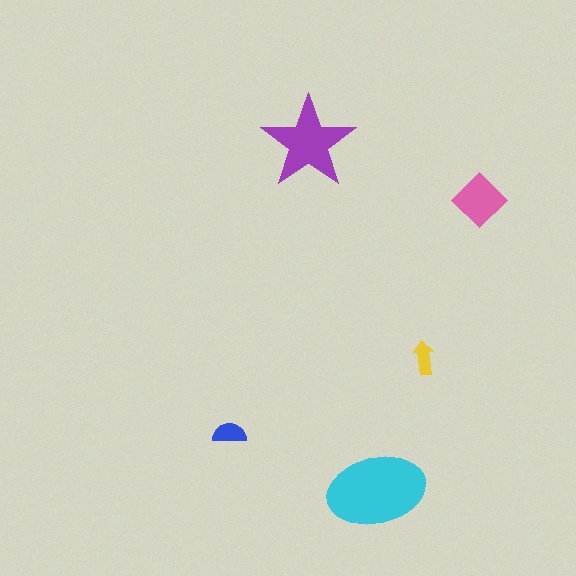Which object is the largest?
The cyan ellipse.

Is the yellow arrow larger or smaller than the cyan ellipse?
Smaller.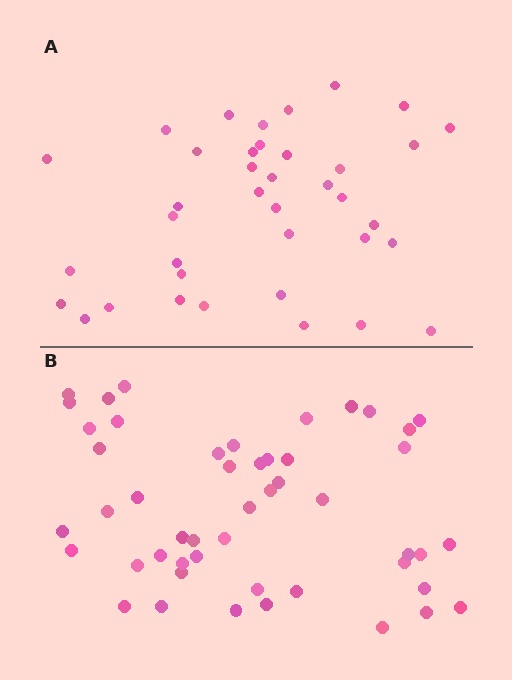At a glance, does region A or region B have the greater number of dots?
Region B (the bottom region) has more dots.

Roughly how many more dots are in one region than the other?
Region B has roughly 12 or so more dots than region A.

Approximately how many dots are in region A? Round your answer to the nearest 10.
About 40 dots. (The exact count is 38, which rounds to 40.)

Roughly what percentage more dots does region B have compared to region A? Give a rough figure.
About 30% more.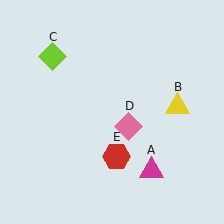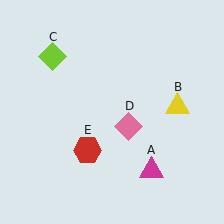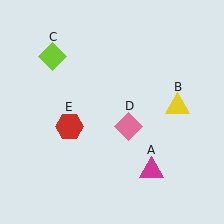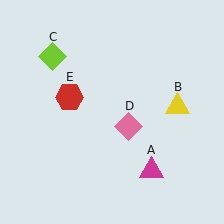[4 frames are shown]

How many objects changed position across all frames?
1 object changed position: red hexagon (object E).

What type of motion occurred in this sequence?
The red hexagon (object E) rotated clockwise around the center of the scene.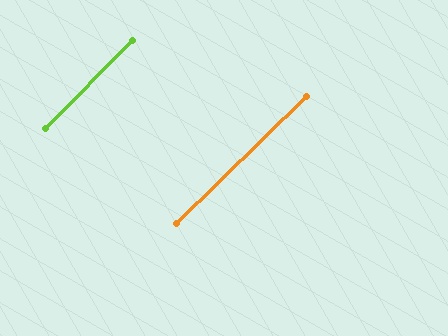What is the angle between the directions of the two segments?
Approximately 1 degree.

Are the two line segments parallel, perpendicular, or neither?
Parallel — their directions differ by only 1.3°.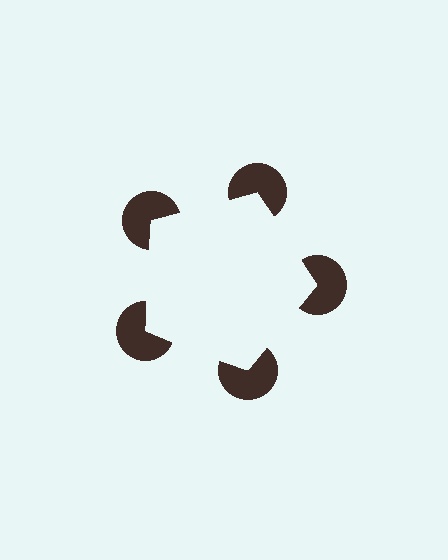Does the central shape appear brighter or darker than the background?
It typically appears slightly brighter than the background, even though no actual brightness change is drawn.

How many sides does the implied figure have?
5 sides.